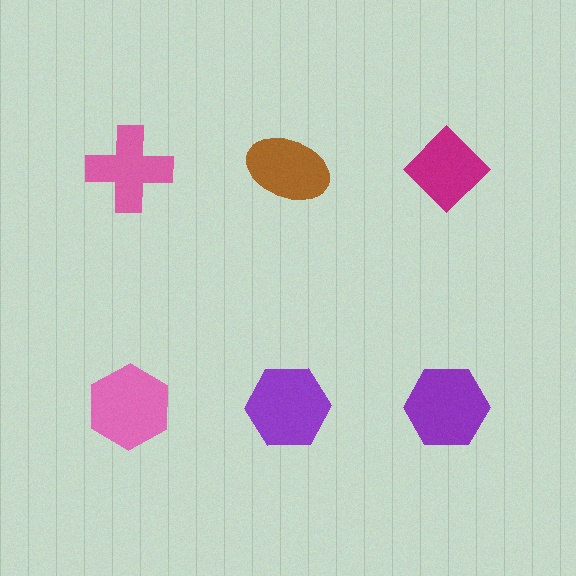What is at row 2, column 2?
A purple hexagon.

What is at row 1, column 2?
A brown ellipse.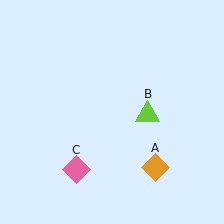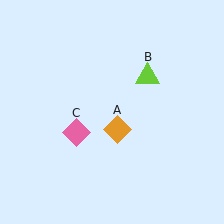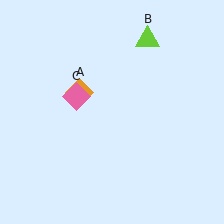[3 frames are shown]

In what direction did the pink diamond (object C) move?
The pink diamond (object C) moved up.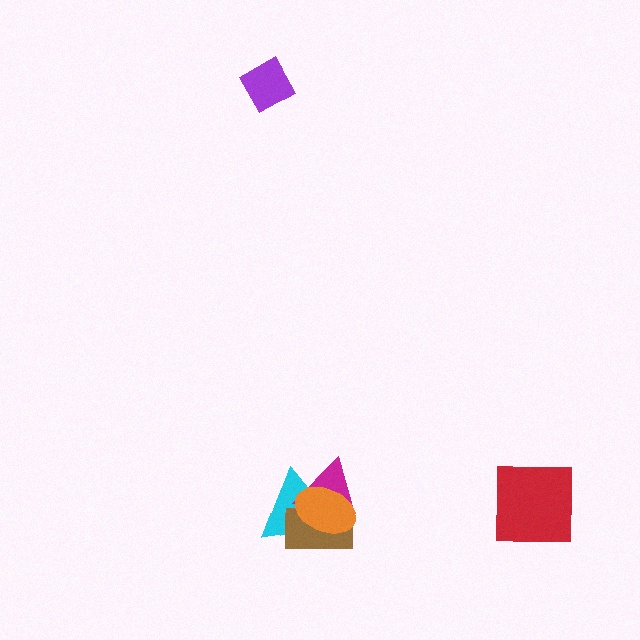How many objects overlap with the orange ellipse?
3 objects overlap with the orange ellipse.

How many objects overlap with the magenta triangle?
3 objects overlap with the magenta triangle.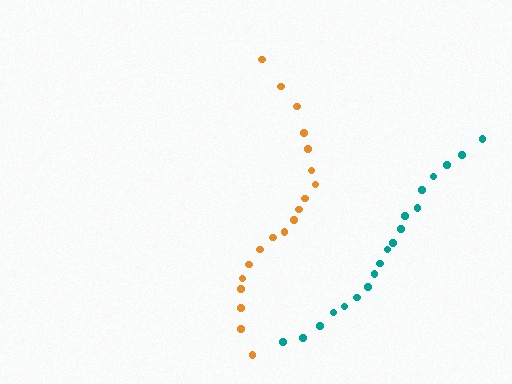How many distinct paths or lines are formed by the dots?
There are 2 distinct paths.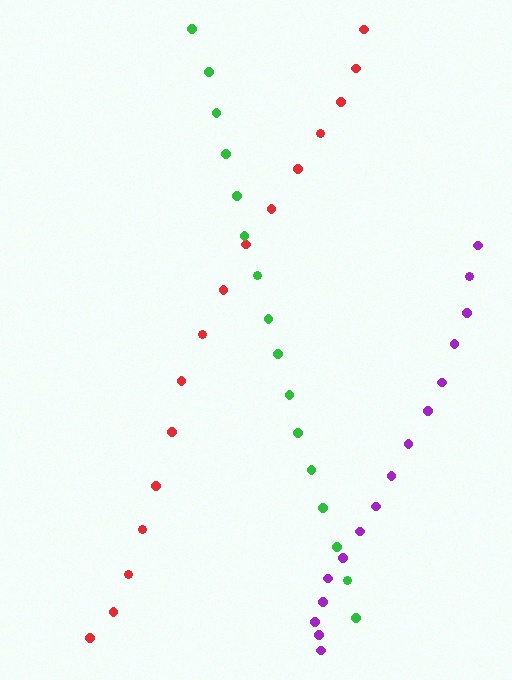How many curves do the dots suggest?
There are 3 distinct paths.